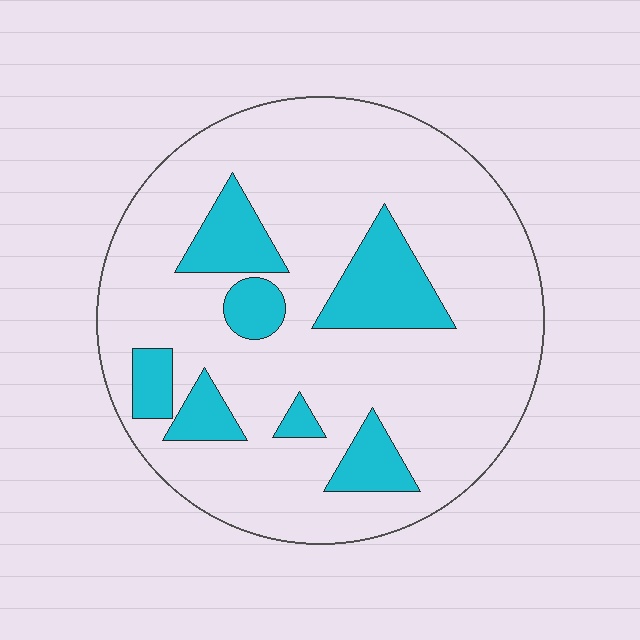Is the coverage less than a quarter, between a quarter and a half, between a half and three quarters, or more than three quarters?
Less than a quarter.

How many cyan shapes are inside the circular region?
7.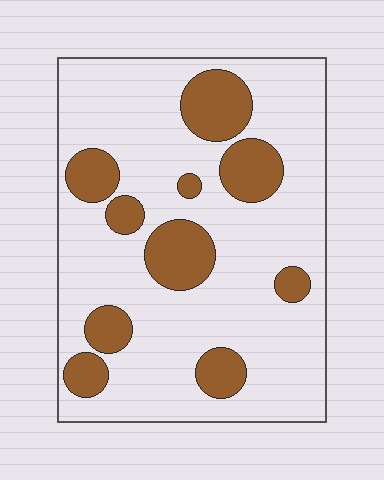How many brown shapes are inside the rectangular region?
10.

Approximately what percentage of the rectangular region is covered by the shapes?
Approximately 25%.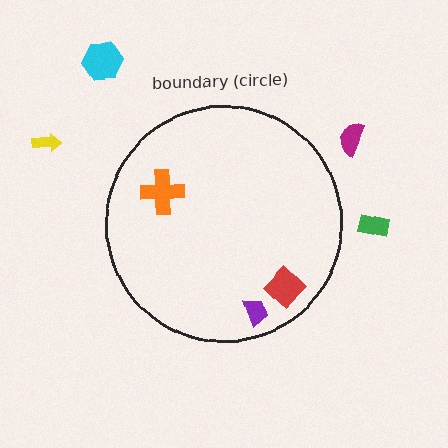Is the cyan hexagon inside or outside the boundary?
Outside.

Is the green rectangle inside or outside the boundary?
Outside.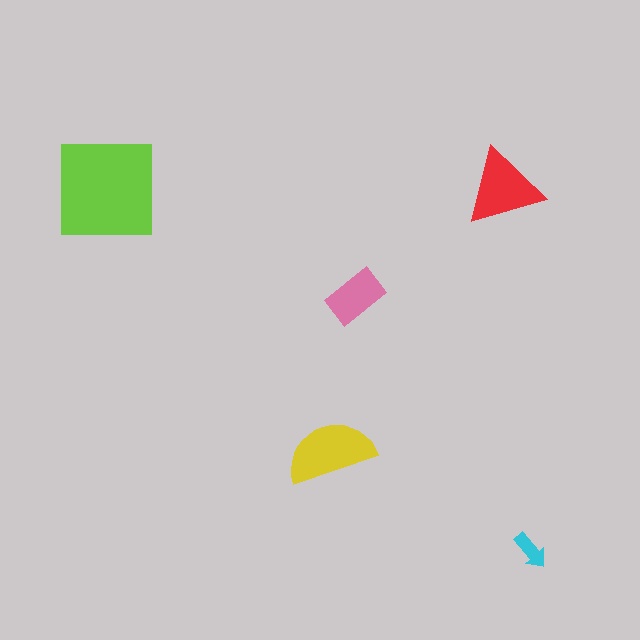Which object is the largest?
The lime square.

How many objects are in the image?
There are 5 objects in the image.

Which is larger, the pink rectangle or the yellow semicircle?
The yellow semicircle.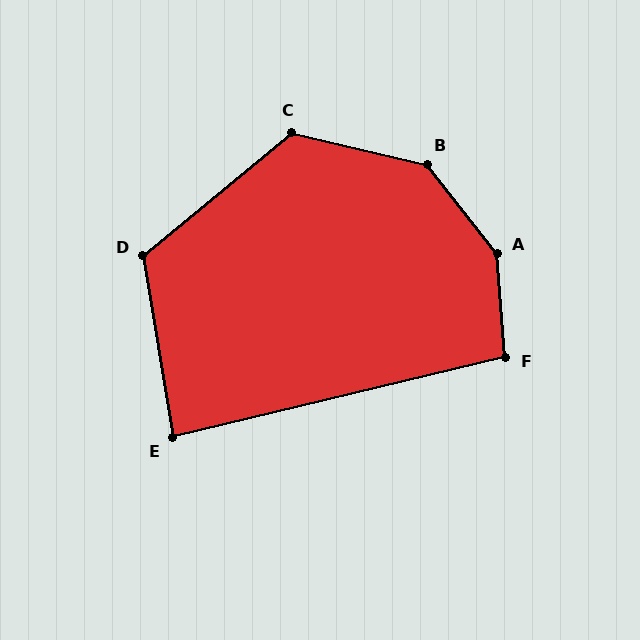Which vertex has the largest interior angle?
A, at approximately 147 degrees.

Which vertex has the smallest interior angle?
E, at approximately 86 degrees.